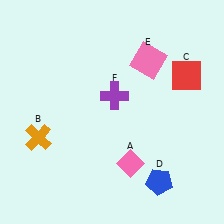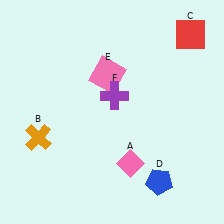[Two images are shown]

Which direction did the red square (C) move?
The red square (C) moved up.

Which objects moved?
The objects that moved are: the red square (C), the pink square (E).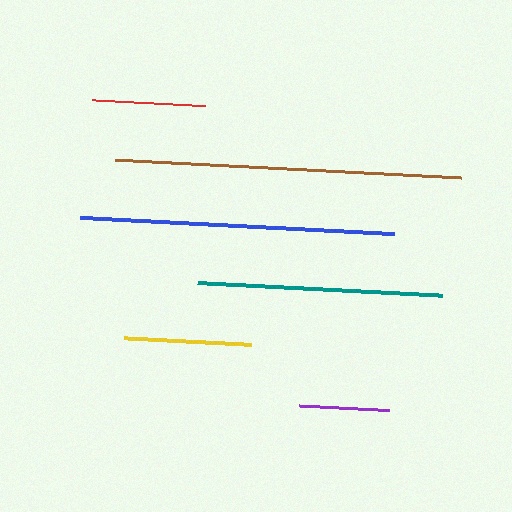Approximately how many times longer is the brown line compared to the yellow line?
The brown line is approximately 2.7 times the length of the yellow line.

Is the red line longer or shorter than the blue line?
The blue line is longer than the red line.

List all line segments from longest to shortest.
From longest to shortest: brown, blue, teal, yellow, red, purple.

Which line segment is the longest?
The brown line is the longest at approximately 347 pixels.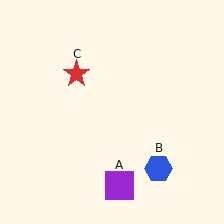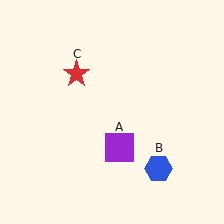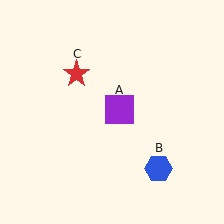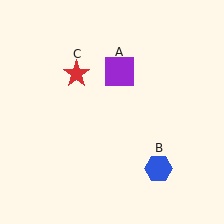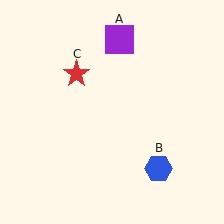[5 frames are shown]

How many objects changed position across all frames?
1 object changed position: purple square (object A).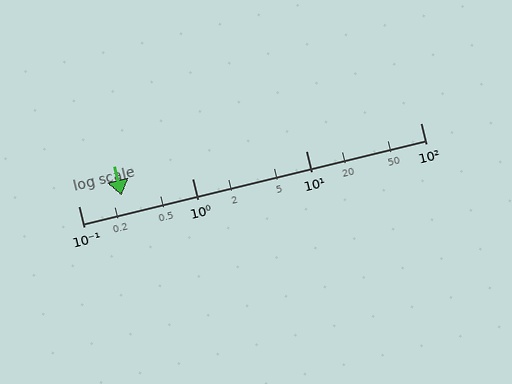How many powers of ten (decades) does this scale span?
The scale spans 3 decades, from 0.1 to 100.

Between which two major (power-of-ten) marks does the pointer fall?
The pointer is between 0.1 and 1.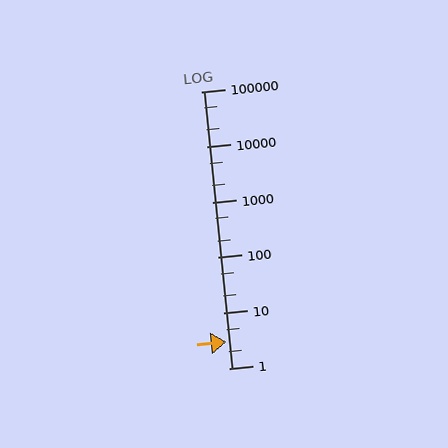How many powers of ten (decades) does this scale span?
The scale spans 5 decades, from 1 to 100000.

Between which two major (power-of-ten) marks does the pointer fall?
The pointer is between 1 and 10.